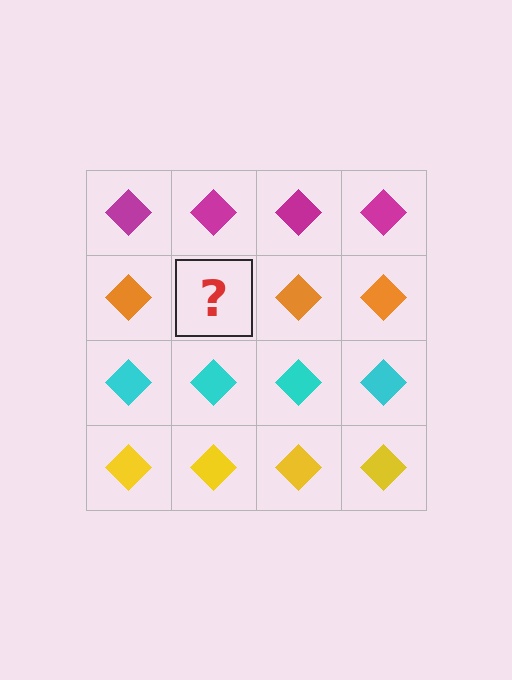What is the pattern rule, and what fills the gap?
The rule is that each row has a consistent color. The gap should be filled with an orange diamond.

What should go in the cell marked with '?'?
The missing cell should contain an orange diamond.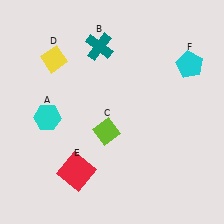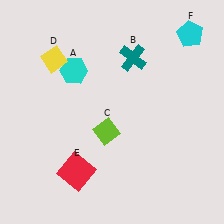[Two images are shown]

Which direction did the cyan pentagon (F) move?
The cyan pentagon (F) moved up.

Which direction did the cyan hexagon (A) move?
The cyan hexagon (A) moved up.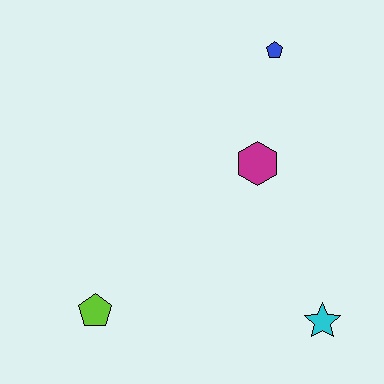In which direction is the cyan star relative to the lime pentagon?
The cyan star is to the right of the lime pentagon.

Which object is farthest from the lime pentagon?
The blue pentagon is farthest from the lime pentagon.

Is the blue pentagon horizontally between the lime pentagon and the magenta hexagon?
No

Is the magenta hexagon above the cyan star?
Yes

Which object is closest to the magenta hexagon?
The blue pentagon is closest to the magenta hexagon.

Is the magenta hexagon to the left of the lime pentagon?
No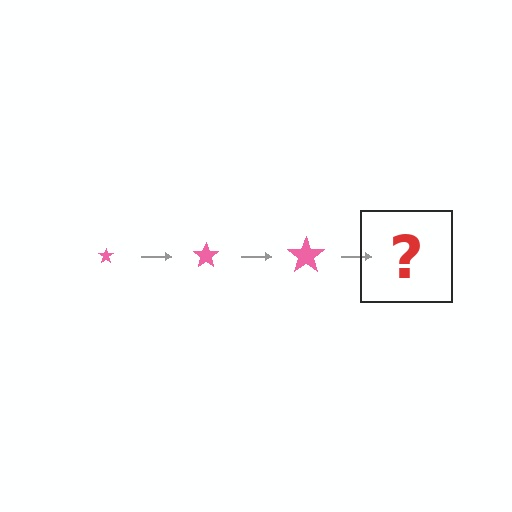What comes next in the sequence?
The next element should be a pink star, larger than the previous one.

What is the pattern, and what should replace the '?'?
The pattern is that the star gets progressively larger each step. The '?' should be a pink star, larger than the previous one.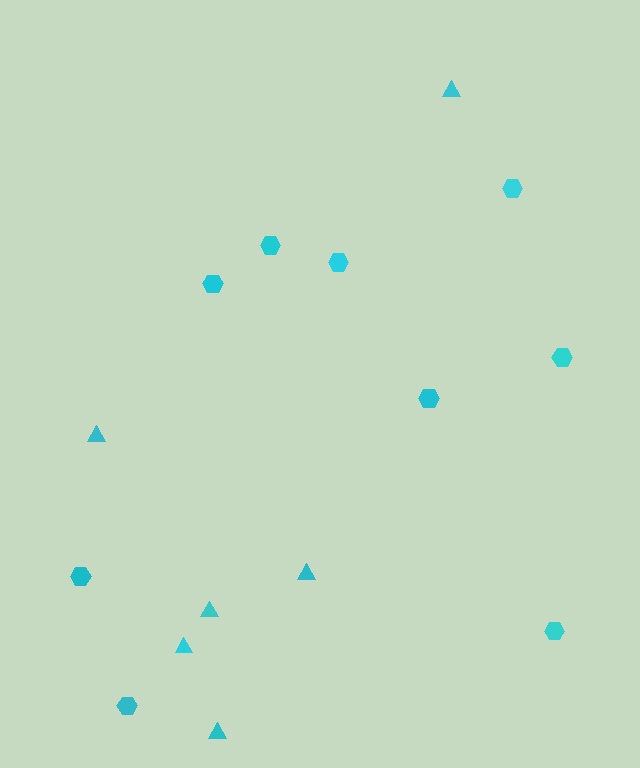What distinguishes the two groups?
There are 2 groups: one group of triangles (6) and one group of hexagons (9).